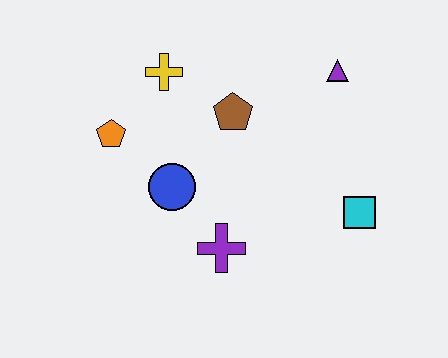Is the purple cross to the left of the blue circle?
No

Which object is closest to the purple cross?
The blue circle is closest to the purple cross.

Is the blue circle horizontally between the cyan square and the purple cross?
No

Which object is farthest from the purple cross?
The purple triangle is farthest from the purple cross.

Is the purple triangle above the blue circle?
Yes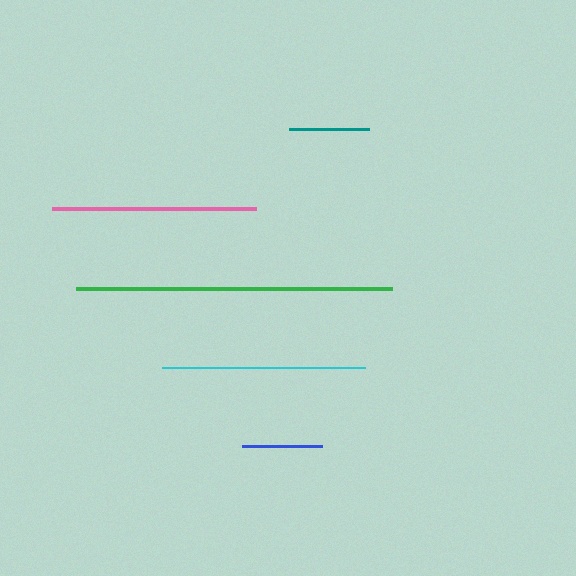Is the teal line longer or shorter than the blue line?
The blue line is longer than the teal line.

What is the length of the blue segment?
The blue segment is approximately 80 pixels long.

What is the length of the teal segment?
The teal segment is approximately 80 pixels long.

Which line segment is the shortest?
The teal line is the shortest at approximately 80 pixels.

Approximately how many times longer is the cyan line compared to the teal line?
The cyan line is approximately 2.5 times the length of the teal line.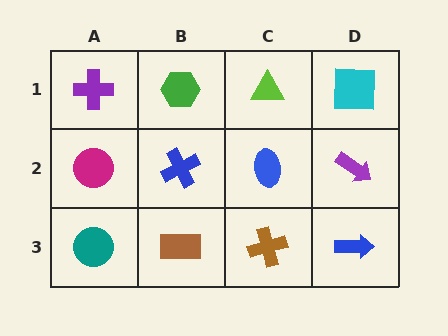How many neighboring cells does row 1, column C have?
3.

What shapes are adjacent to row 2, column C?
A lime triangle (row 1, column C), a brown cross (row 3, column C), a blue cross (row 2, column B), a purple arrow (row 2, column D).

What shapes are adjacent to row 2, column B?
A green hexagon (row 1, column B), a brown rectangle (row 3, column B), a magenta circle (row 2, column A), a blue ellipse (row 2, column C).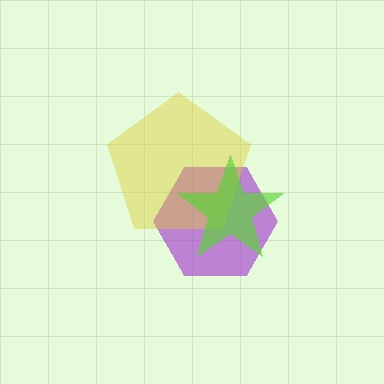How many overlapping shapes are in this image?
There are 3 overlapping shapes in the image.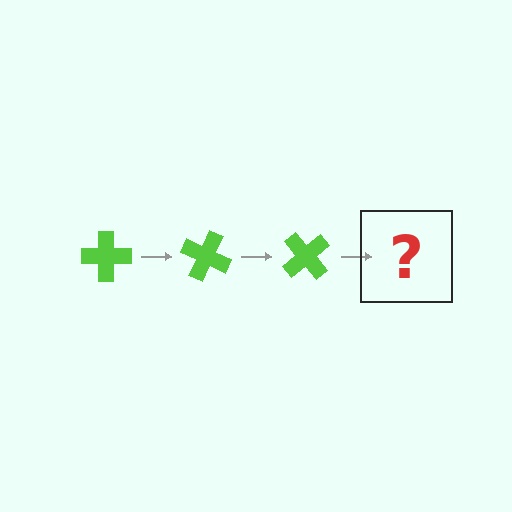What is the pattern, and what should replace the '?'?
The pattern is that the cross rotates 25 degrees each step. The '?' should be a lime cross rotated 75 degrees.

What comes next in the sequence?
The next element should be a lime cross rotated 75 degrees.